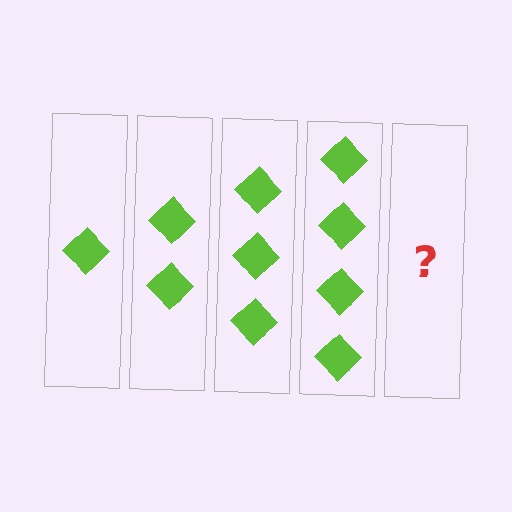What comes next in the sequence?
The next element should be 5 diamonds.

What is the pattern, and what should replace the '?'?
The pattern is that each step adds one more diamond. The '?' should be 5 diamonds.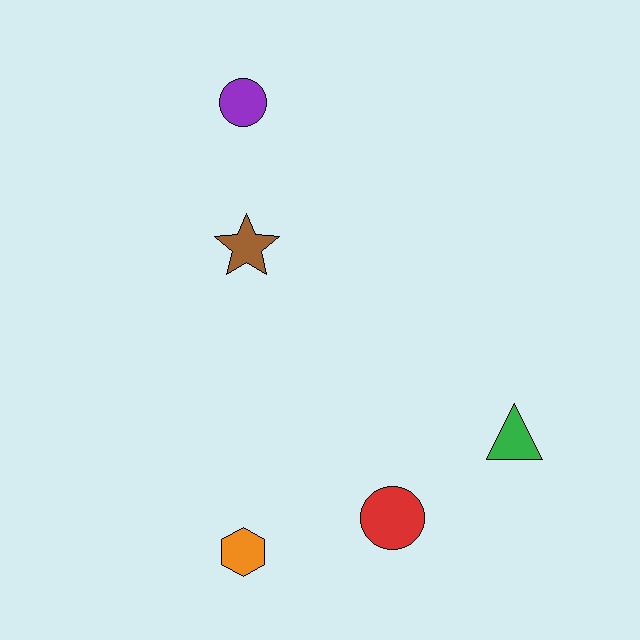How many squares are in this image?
There are no squares.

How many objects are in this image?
There are 5 objects.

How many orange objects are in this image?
There is 1 orange object.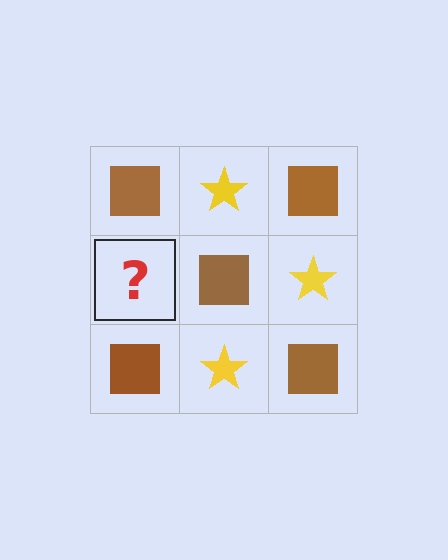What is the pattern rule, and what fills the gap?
The rule is that it alternates brown square and yellow star in a checkerboard pattern. The gap should be filled with a yellow star.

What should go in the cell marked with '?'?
The missing cell should contain a yellow star.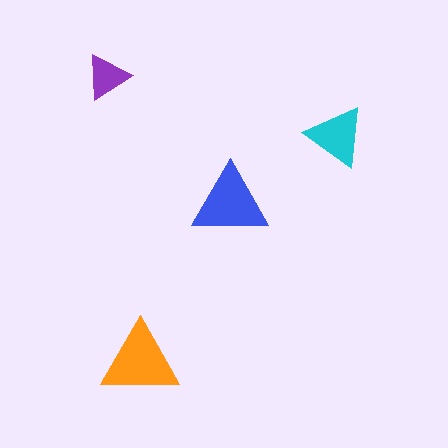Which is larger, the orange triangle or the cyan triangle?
The orange one.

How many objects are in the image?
There are 4 objects in the image.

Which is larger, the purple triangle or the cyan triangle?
The cyan one.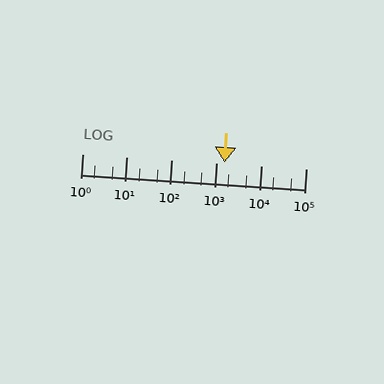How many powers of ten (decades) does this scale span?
The scale spans 5 decades, from 1 to 100000.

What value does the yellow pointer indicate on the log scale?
The pointer indicates approximately 1500.